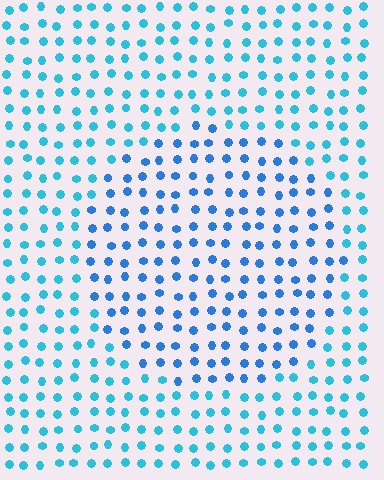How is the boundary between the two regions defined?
The boundary is defined purely by a slight shift in hue (about 24 degrees). Spacing, size, and orientation are identical on both sides.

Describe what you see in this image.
The image is filled with small cyan elements in a uniform arrangement. A circle-shaped region is visible where the elements are tinted to a slightly different hue, forming a subtle color boundary.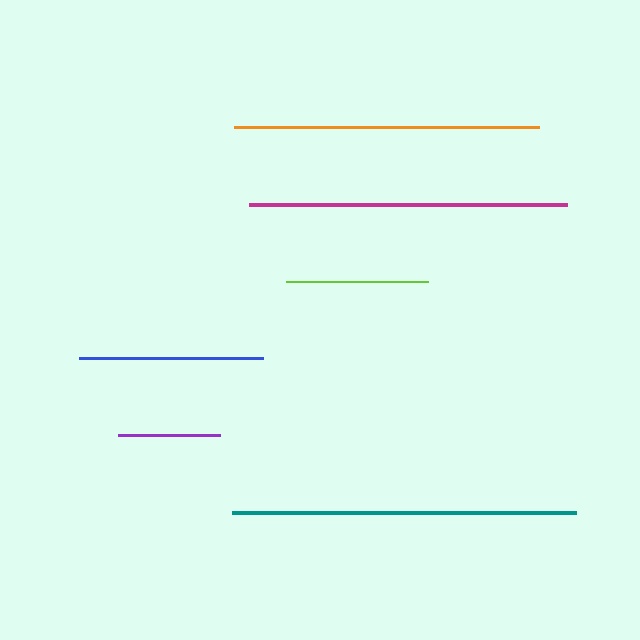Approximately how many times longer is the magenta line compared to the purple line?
The magenta line is approximately 3.1 times the length of the purple line.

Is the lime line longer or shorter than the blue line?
The blue line is longer than the lime line.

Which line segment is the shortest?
The purple line is the shortest at approximately 102 pixels.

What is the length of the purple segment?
The purple segment is approximately 102 pixels long.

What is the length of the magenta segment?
The magenta segment is approximately 318 pixels long.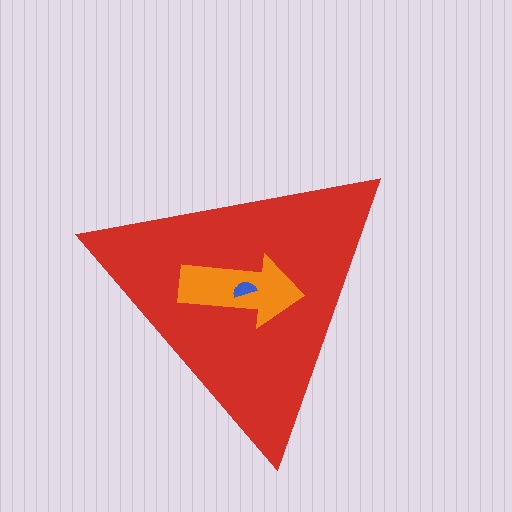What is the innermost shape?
The blue semicircle.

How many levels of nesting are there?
3.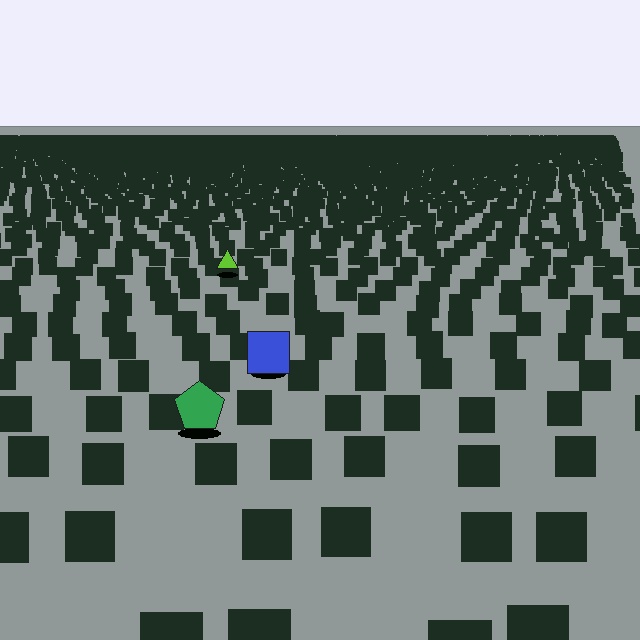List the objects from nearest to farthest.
From nearest to farthest: the green pentagon, the blue square, the lime triangle.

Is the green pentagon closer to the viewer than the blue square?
Yes. The green pentagon is closer — you can tell from the texture gradient: the ground texture is coarser near it.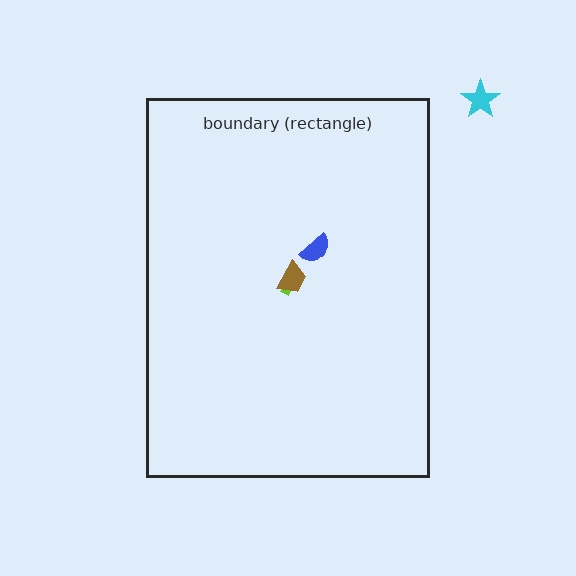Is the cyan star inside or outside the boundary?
Outside.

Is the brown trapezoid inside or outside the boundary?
Inside.